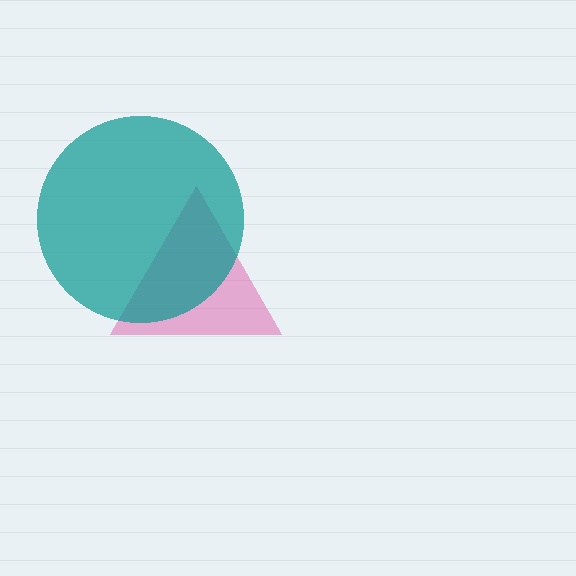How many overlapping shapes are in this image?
There are 2 overlapping shapes in the image.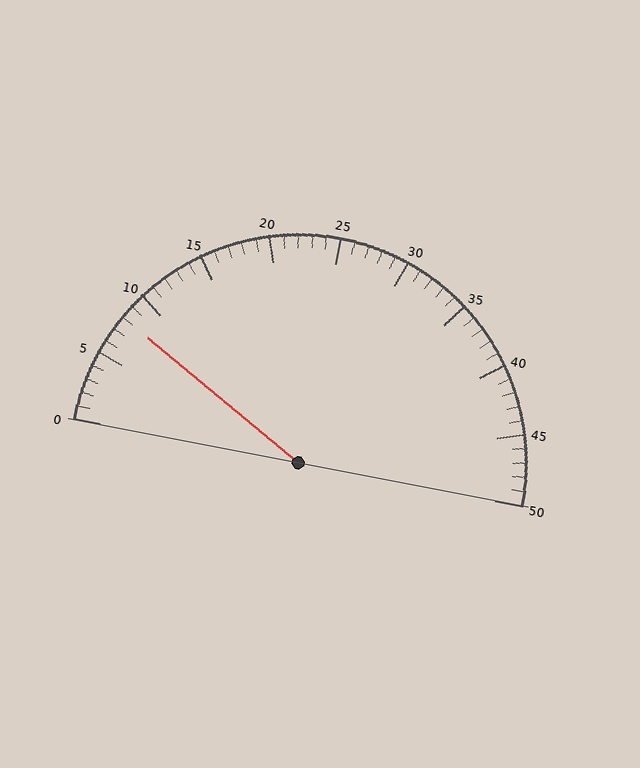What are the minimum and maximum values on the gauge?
The gauge ranges from 0 to 50.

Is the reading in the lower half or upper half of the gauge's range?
The reading is in the lower half of the range (0 to 50).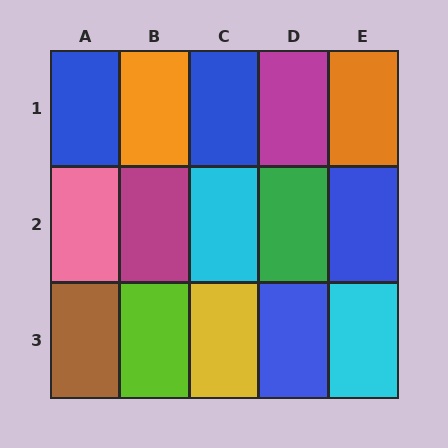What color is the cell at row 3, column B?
Lime.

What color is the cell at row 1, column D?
Magenta.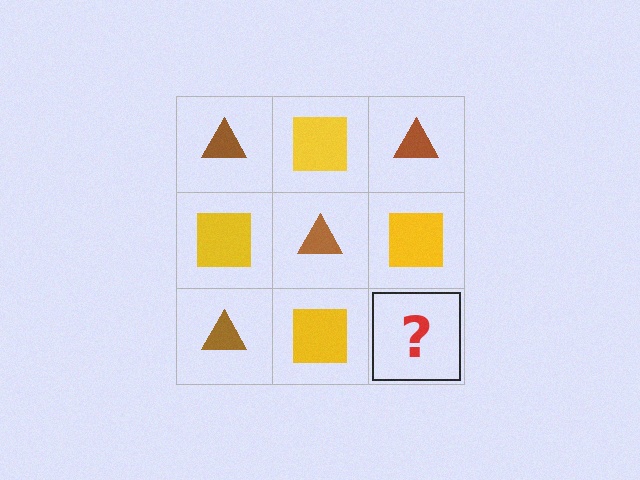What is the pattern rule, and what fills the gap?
The rule is that it alternates brown triangle and yellow square in a checkerboard pattern. The gap should be filled with a brown triangle.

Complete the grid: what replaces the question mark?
The question mark should be replaced with a brown triangle.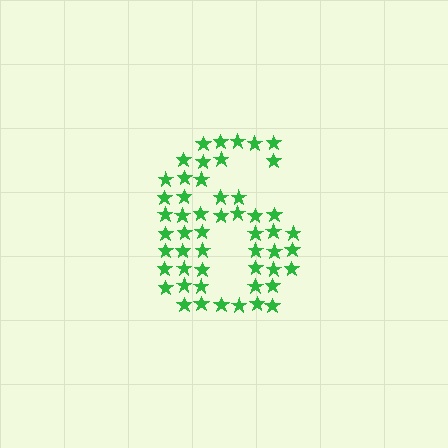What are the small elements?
The small elements are stars.